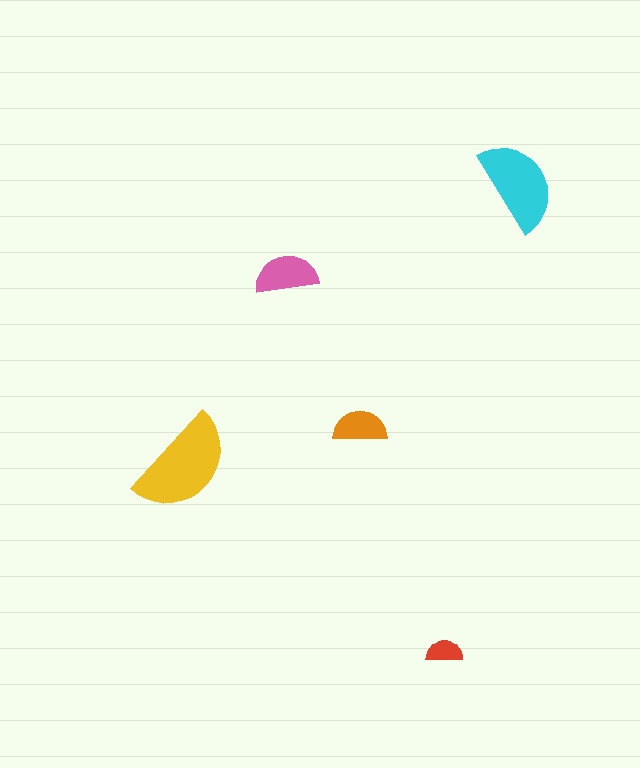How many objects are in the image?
There are 5 objects in the image.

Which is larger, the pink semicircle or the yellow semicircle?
The yellow one.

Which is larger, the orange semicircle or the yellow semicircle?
The yellow one.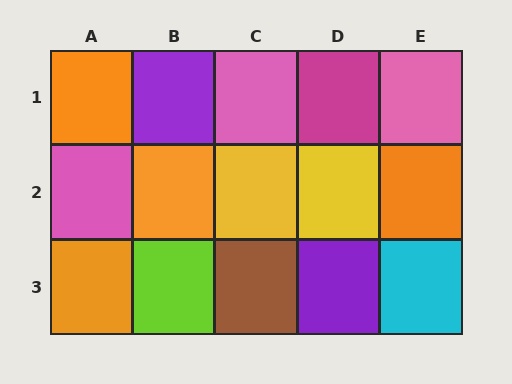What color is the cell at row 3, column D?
Purple.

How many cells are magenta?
1 cell is magenta.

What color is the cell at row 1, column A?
Orange.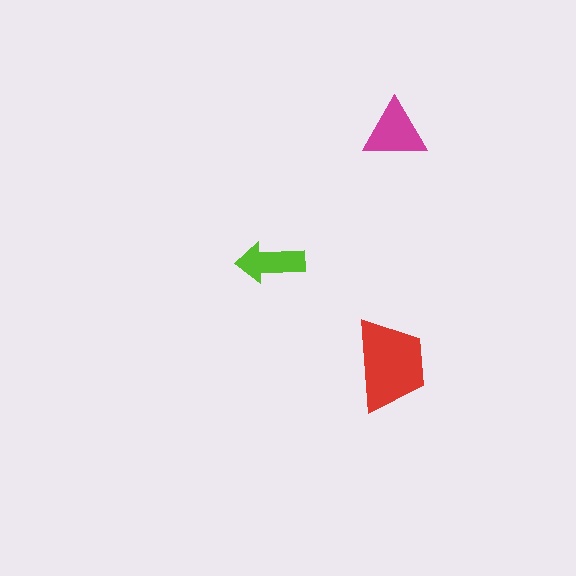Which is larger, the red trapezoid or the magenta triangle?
The red trapezoid.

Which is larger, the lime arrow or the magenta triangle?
The magenta triangle.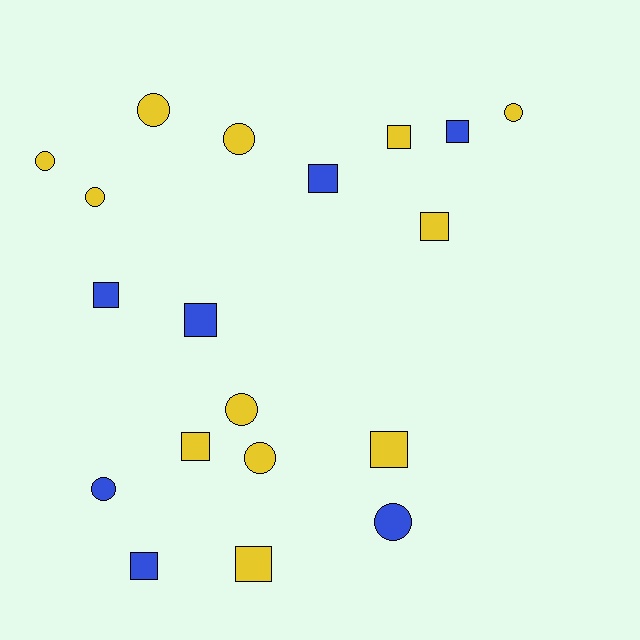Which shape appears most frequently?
Square, with 10 objects.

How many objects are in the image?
There are 19 objects.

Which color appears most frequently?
Yellow, with 12 objects.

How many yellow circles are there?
There are 7 yellow circles.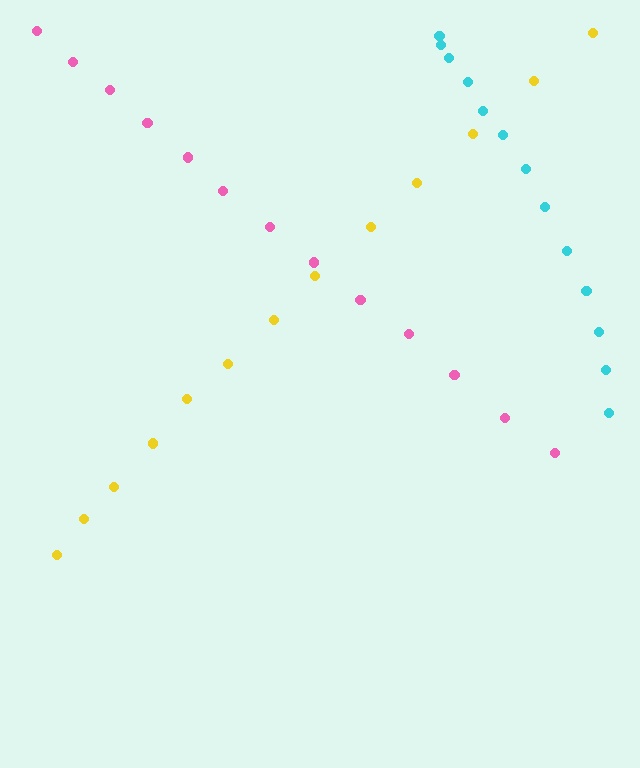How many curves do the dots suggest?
There are 3 distinct paths.